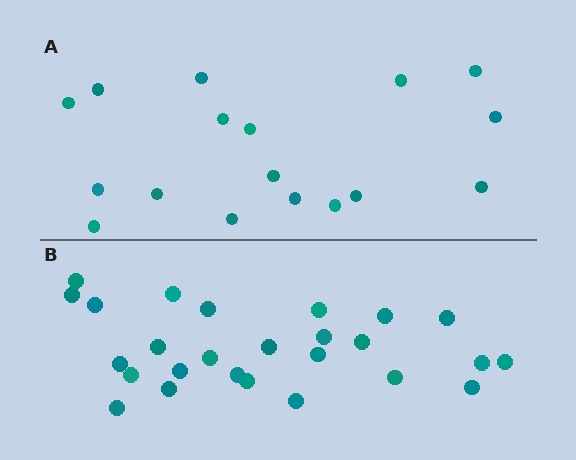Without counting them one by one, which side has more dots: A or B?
Region B (the bottom region) has more dots.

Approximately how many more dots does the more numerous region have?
Region B has roughly 8 or so more dots than region A.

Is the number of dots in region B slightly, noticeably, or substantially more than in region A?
Region B has substantially more. The ratio is roughly 1.5 to 1.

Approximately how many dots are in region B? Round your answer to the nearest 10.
About 30 dots. (The exact count is 26, which rounds to 30.)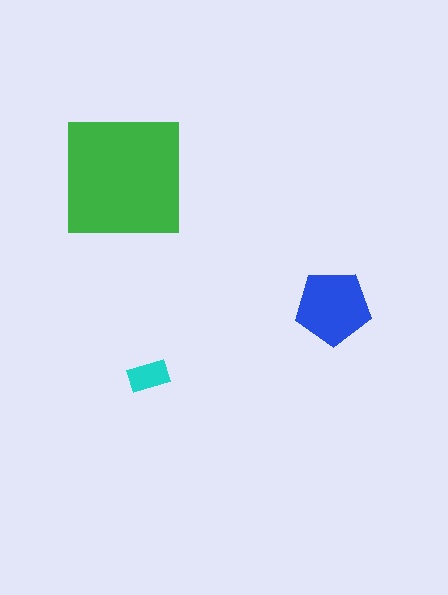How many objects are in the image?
There are 3 objects in the image.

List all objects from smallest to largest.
The cyan rectangle, the blue pentagon, the green square.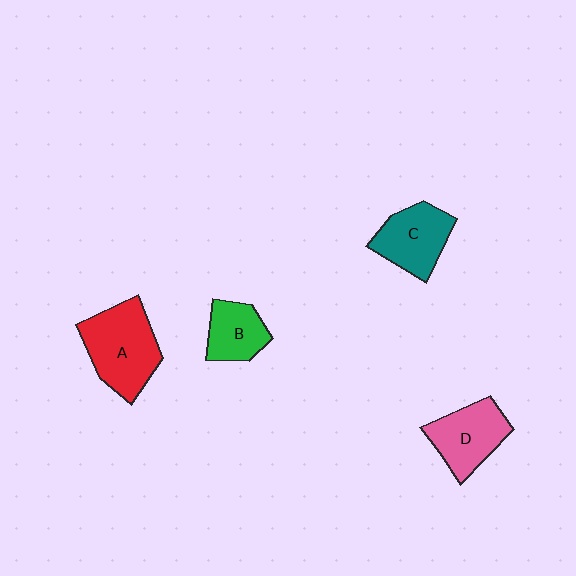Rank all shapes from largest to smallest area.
From largest to smallest: A (red), D (pink), C (teal), B (green).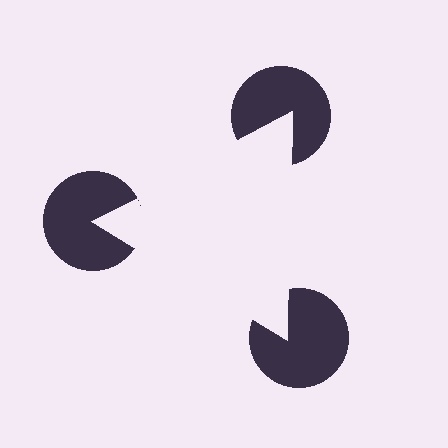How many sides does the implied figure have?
3 sides.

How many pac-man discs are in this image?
There are 3 — one at each vertex of the illusory triangle.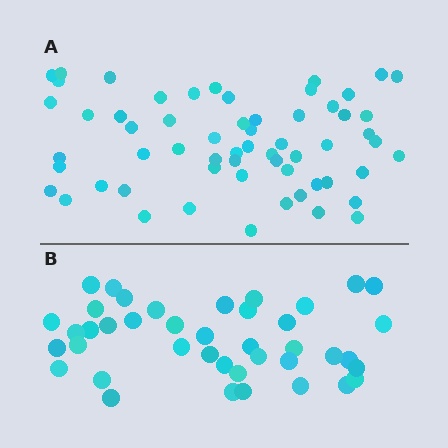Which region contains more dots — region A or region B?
Region A (the top region) has more dots.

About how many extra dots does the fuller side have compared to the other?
Region A has approximately 20 more dots than region B.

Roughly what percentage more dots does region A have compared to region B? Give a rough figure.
About 45% more.